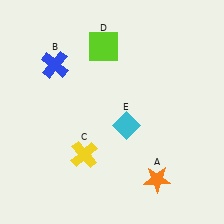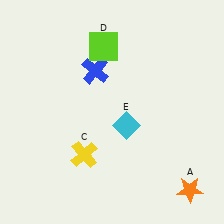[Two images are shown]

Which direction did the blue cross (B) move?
The blue cross (B) moved right.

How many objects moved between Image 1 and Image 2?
2 objects moved between the two images.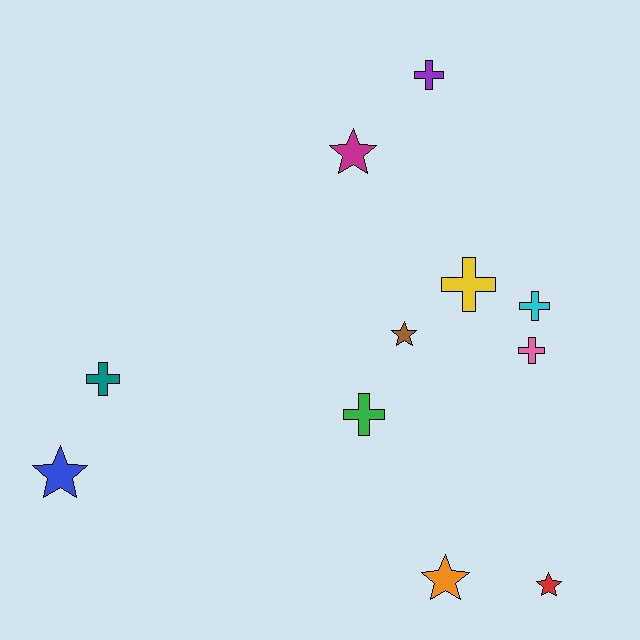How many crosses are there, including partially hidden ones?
There are 6 crosses.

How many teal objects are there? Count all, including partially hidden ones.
There is 1 teal object.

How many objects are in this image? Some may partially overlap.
There are 11 objects.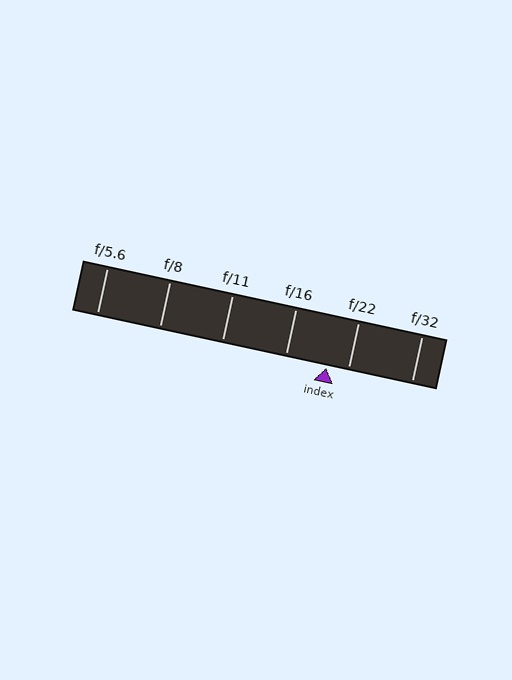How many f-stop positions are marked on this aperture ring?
There are 6 f-stop positions marked.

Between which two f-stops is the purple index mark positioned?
The index mark is between f/16 and f/22.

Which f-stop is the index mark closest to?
The index mark is closest to f/22.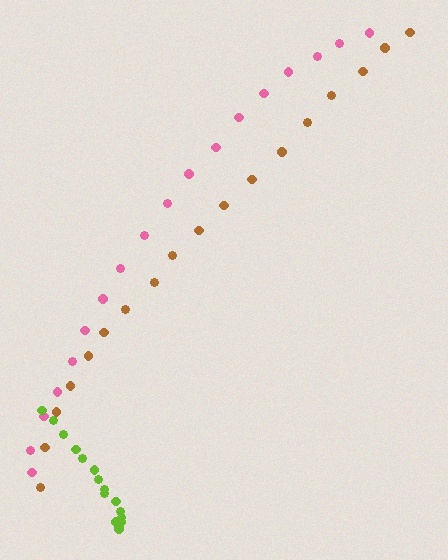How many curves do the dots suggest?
There are 3 distinct paths.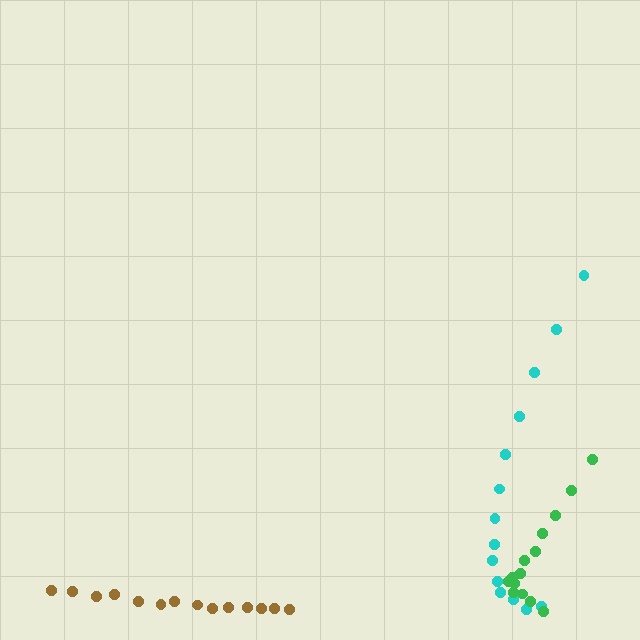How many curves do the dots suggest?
There are 3 distinct paths.